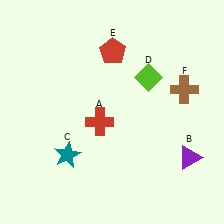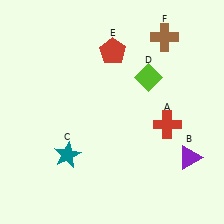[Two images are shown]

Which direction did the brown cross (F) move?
The brown cross (F) moved up.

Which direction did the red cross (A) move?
The red cross (A) moved right.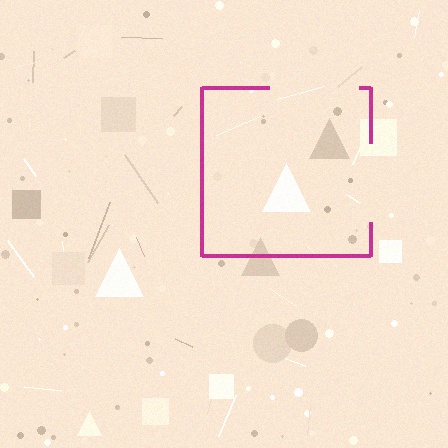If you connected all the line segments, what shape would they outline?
They would outline a square.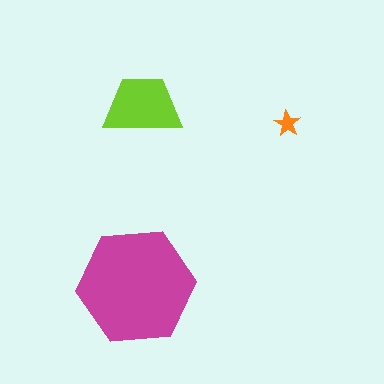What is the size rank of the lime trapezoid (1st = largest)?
2nd.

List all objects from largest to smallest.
The magenta hexagon, the lime trapezoid, the orange star.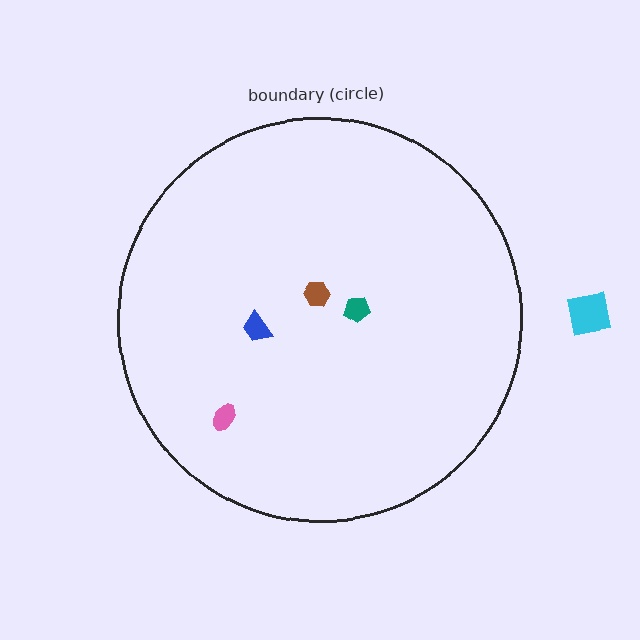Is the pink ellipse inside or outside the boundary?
Inside.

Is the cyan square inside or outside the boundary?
Outside.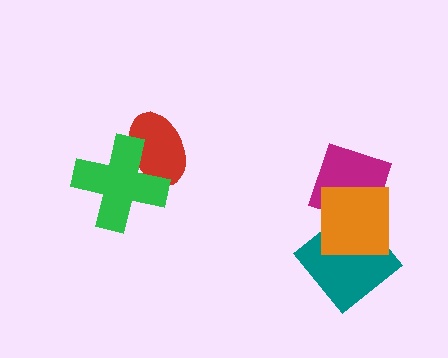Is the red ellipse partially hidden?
Yes, it is partially covered by another shape.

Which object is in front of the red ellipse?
The green cross is in front of the red ellipse.